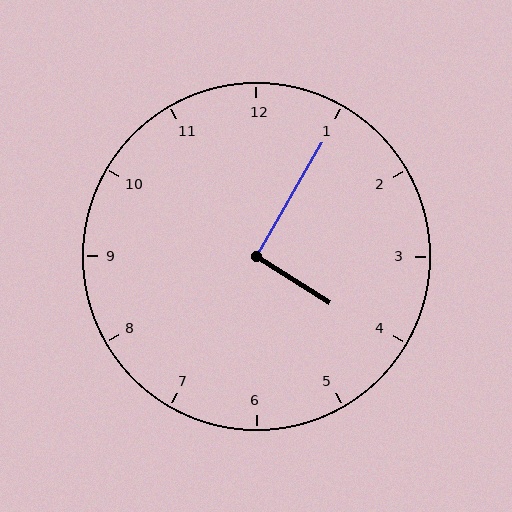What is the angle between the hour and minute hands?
Approximately 92 degrees.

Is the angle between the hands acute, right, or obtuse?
It is right.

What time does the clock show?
4:05.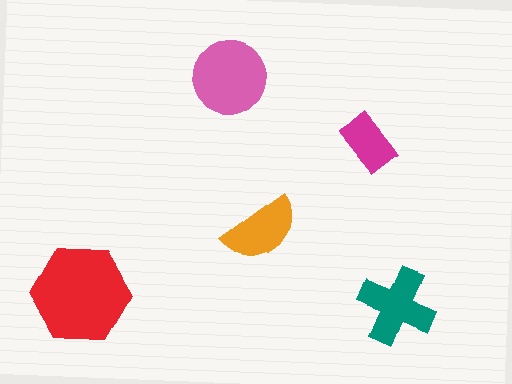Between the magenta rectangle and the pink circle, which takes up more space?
The pink circle.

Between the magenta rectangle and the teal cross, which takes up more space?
The teal cross.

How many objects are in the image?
There are 5 objects in the image.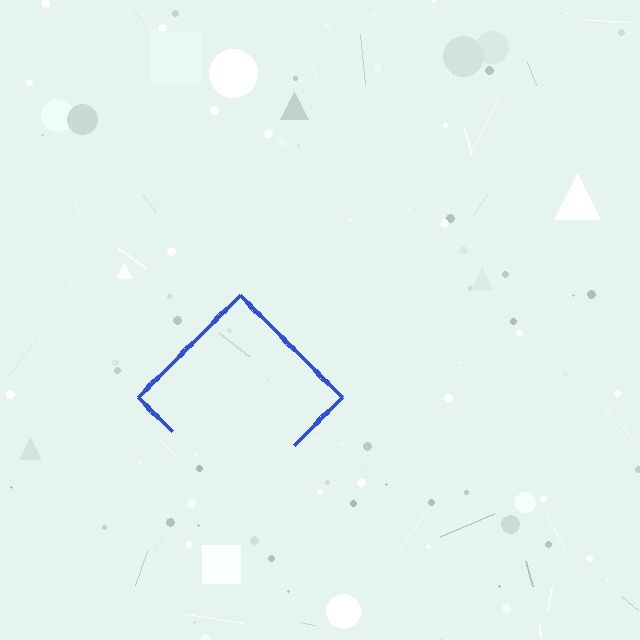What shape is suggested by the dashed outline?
The dashed outline suggests a diamond.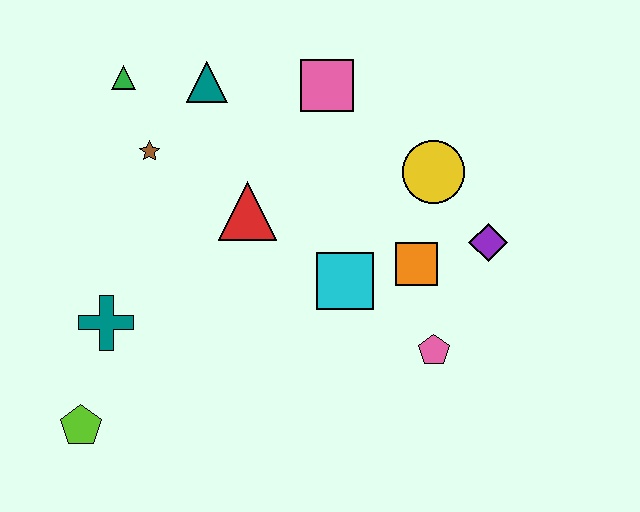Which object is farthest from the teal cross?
The purple diamond is farthest from the teal cross.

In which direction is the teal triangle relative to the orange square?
The teal triangle is to the left of the orange square.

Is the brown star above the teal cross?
Yes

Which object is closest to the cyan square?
The orange square is closest to the cyan square.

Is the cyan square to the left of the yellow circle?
Yes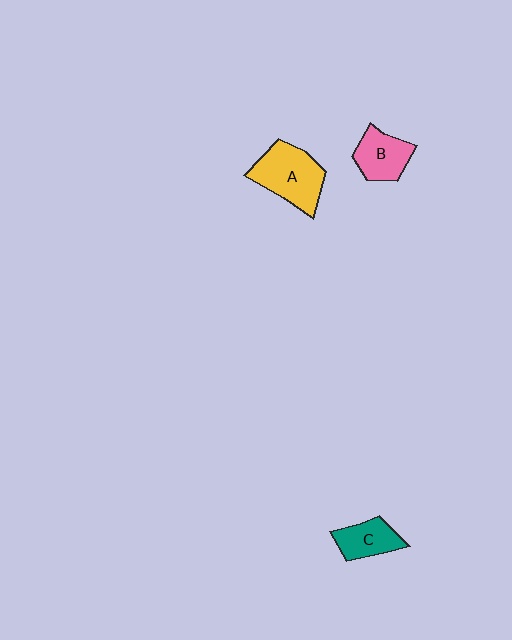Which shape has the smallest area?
Shape C (teal).